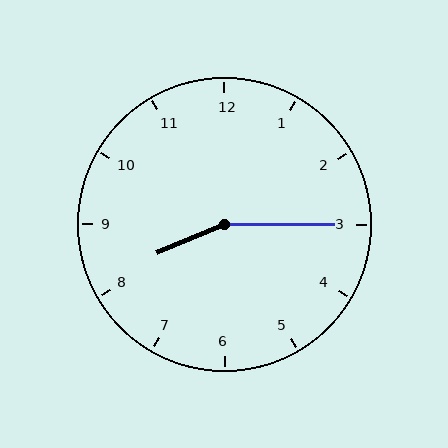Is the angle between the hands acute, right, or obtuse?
It is obtuse.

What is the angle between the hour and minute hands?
Approximately 158 degrees.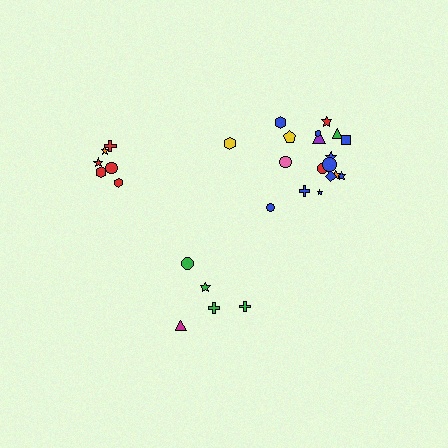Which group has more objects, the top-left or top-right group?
The top-right group.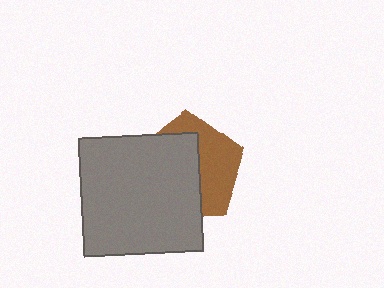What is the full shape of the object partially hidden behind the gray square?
The partially hidden object is a brown pentagon.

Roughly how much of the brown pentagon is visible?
A small part of it is visible (roughly 42%).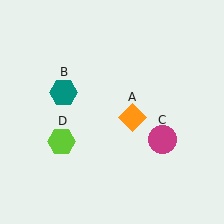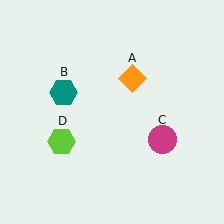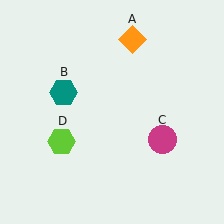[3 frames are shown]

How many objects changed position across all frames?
1 object changed position: orange diamond (object A).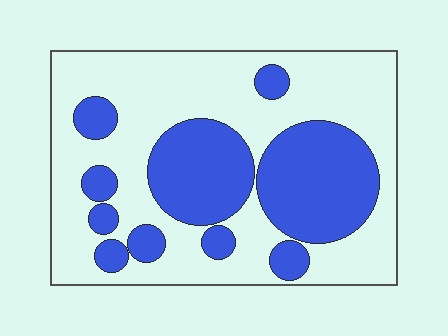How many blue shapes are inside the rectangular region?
10.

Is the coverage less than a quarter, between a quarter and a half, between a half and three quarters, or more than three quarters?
Between a quarter and a half.